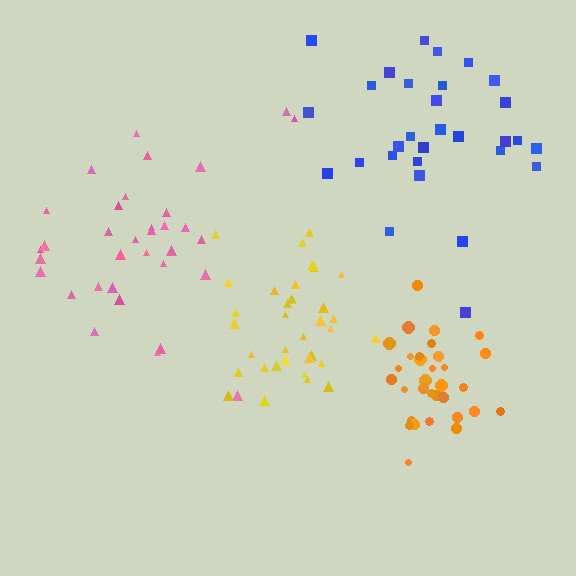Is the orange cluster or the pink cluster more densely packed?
Orange.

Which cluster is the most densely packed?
Orange.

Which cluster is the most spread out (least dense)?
Blue.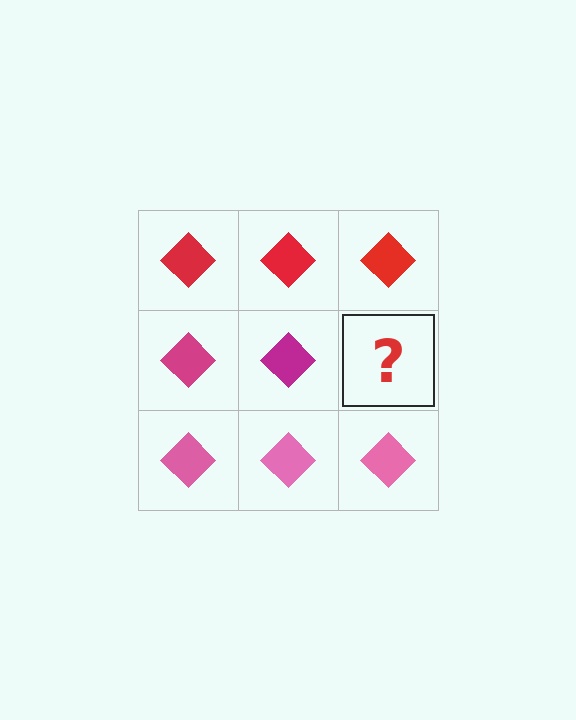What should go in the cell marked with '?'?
The missing cell should contain a magenta diamond.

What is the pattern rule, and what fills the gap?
The rule is that each row has a consistent color. The gap should be filled with a magenta diamond.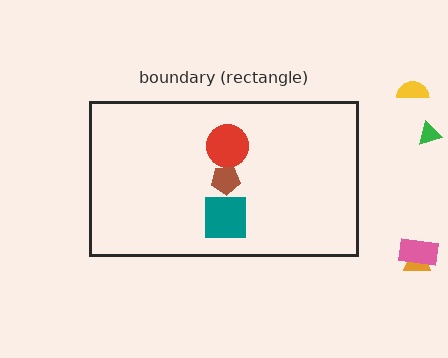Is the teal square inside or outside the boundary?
Inside.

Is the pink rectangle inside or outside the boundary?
Outside.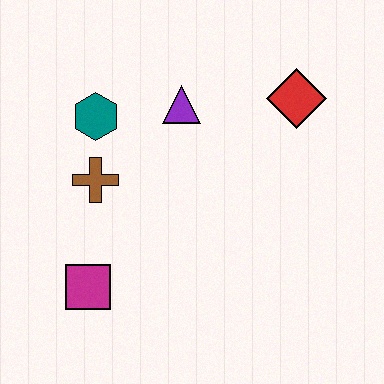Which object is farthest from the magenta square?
The red diamond is farthest from the magenta square.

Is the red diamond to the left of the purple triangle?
No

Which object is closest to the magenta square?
The brown cross is closest to the magenta square.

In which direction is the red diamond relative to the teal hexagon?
The red diamond is to the right of the teal hexagon.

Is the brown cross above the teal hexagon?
No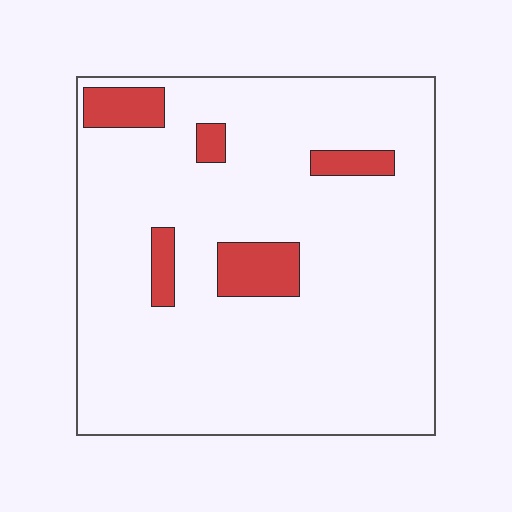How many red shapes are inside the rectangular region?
5.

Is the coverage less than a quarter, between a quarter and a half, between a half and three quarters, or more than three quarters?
Less than a quarter.